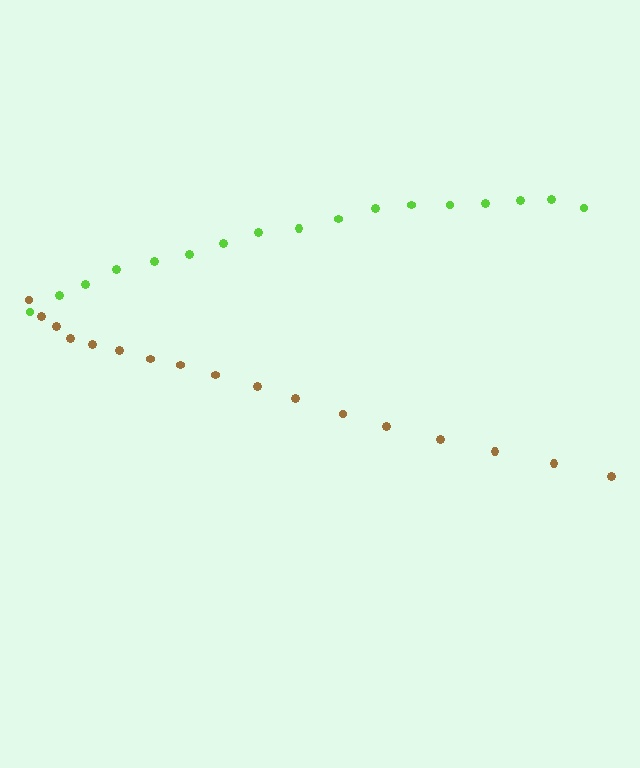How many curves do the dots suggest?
There are 2 distinct paths.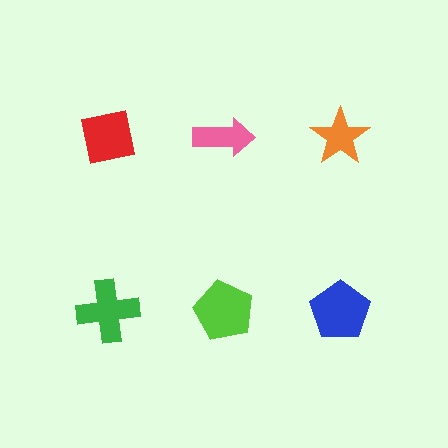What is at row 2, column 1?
A green cross.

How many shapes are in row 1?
3 shapes.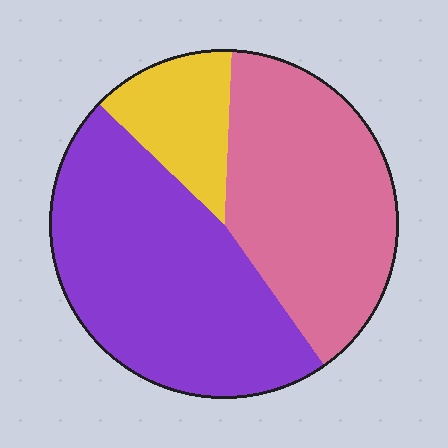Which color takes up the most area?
Purple, at roughly 45%.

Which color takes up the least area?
Yellow, at roughly 15%.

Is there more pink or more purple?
Purple.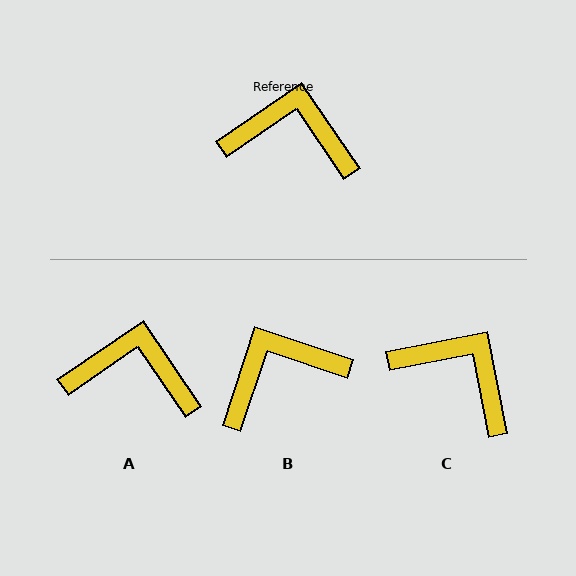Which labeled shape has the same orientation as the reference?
A.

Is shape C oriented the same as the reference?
No, it is off by about 23 degrees.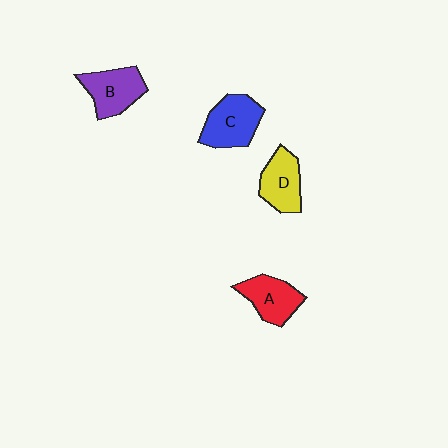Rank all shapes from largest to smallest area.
From largest to smallest: C (blue), B (purple), A (red), D (yellow).